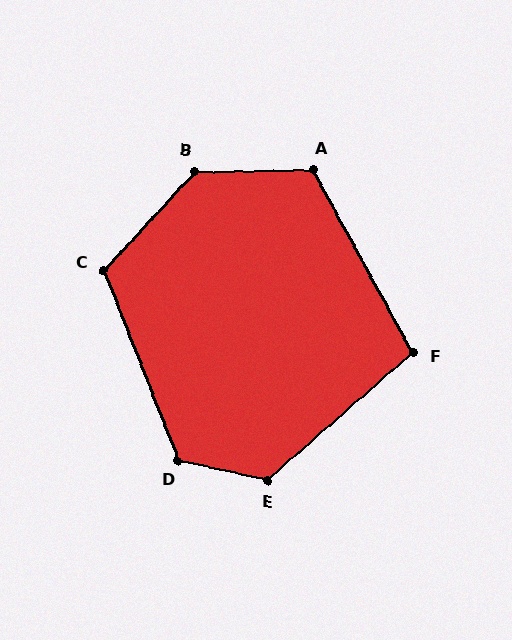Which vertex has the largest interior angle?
B, at approximately 134 degrees.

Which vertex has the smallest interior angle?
F, at approximately 102 degrees.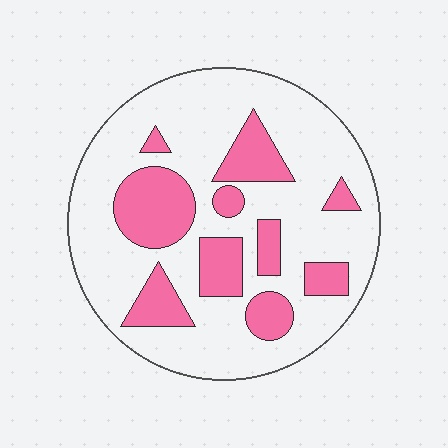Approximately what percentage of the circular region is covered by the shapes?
Approximately 25%.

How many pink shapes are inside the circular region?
10.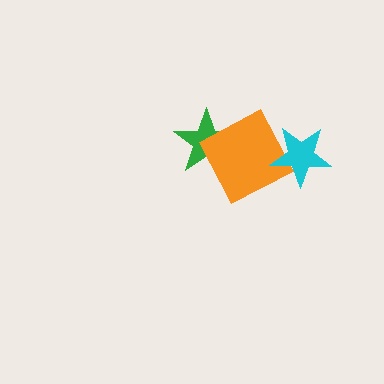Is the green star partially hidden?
Yes, it is partially covered by another shape.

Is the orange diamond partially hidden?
Yes, it is partially covered by another shape.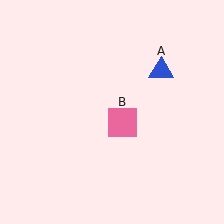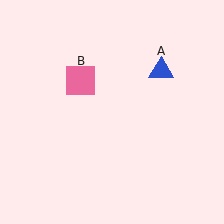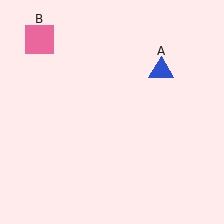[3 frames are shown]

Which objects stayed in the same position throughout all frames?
Blue triangle (object A) remained stationary.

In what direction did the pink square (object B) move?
The pink square (object B) moved up and to the left.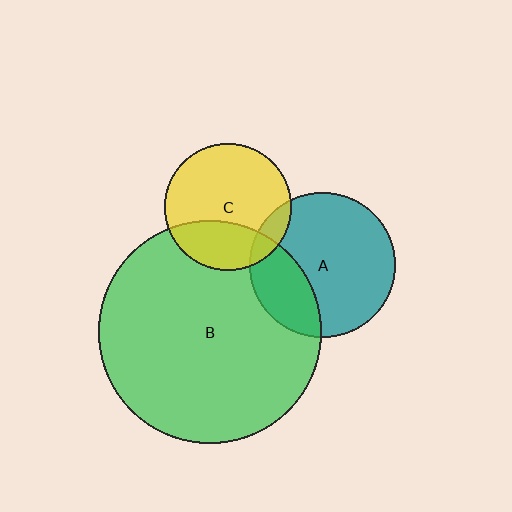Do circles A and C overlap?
Yes.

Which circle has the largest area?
Circle B (green).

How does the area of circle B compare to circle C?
Approximately 3.1 times.